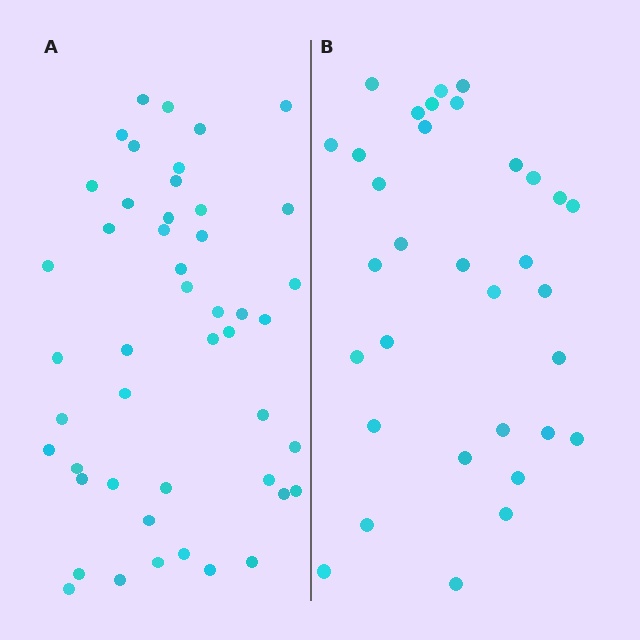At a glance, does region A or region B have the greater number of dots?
Region A (the left region) has more dots.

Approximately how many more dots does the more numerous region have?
Region A has approximately 15 more dots than region B.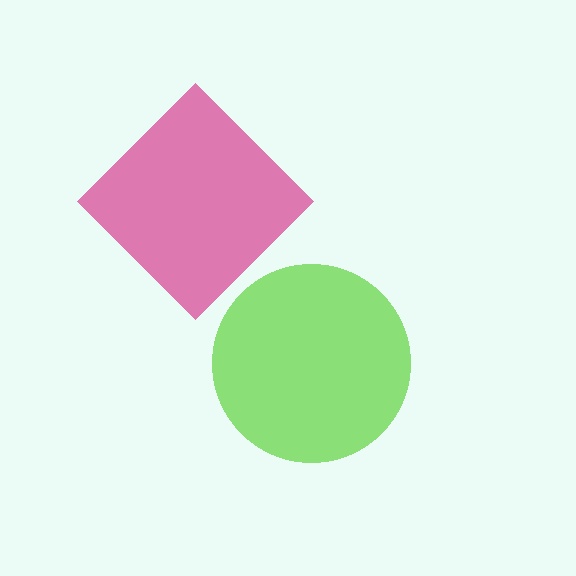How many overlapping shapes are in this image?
There are 2 overlapping shapes in the image.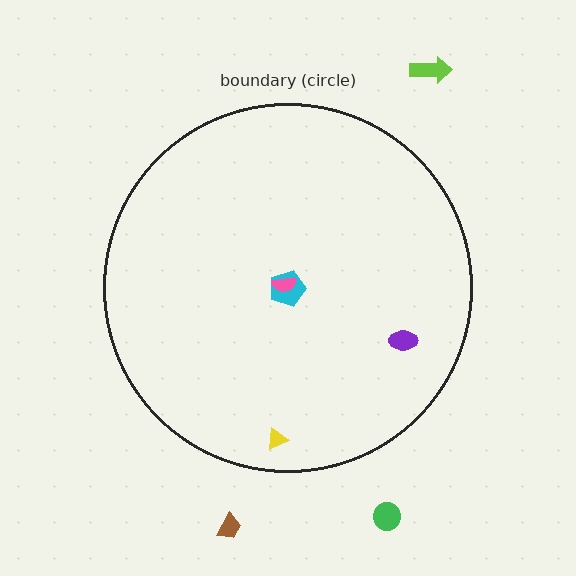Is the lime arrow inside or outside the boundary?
Outside.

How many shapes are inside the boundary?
4 inside, 3 outside.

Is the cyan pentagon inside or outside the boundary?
Inside.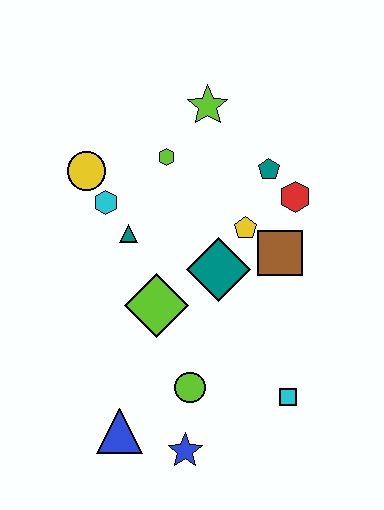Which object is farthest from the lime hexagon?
The blue star is farthest from the lime hexagon.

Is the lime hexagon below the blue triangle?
No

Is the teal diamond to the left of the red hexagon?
Yes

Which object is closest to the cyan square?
The lime circle is closest to the cyan square.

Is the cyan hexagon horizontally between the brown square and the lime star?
No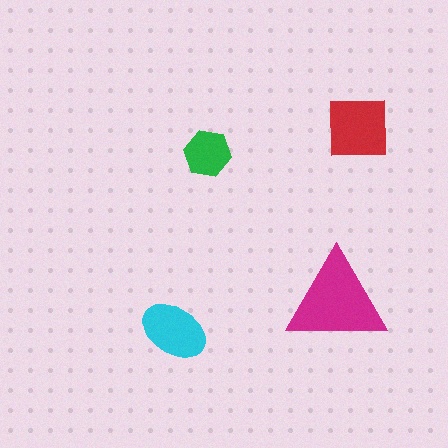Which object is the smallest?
The green hexagon.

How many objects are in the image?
There are 4 objects in the image.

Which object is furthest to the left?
The cyan ellipse is leftmost.